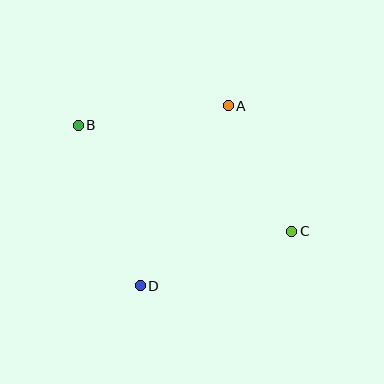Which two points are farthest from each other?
Points B and C are farthest from each other.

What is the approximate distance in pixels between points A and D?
The distance between A and D is approximately 200 pixels.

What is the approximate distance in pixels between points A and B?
The distance between A and B is approximately 151 pixels.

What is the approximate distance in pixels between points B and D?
The distance between B and D is approximately 172 pixels.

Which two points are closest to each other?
Points A and C are closest to each other.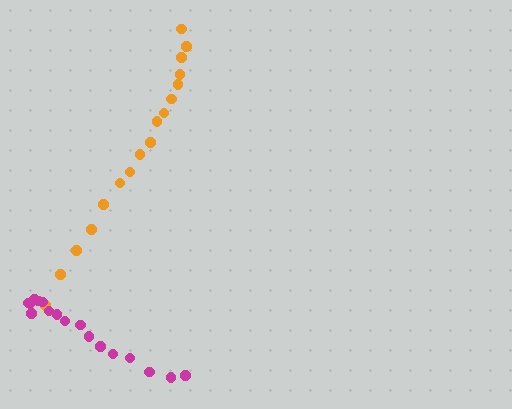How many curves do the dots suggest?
There are 2 distinct paths.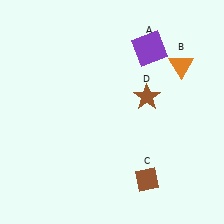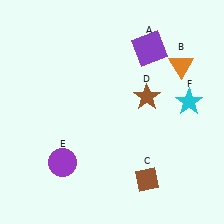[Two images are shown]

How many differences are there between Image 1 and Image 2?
There are 2 differences between the two images.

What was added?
A purple circle (E), a cyan star (F) were added in Image 2.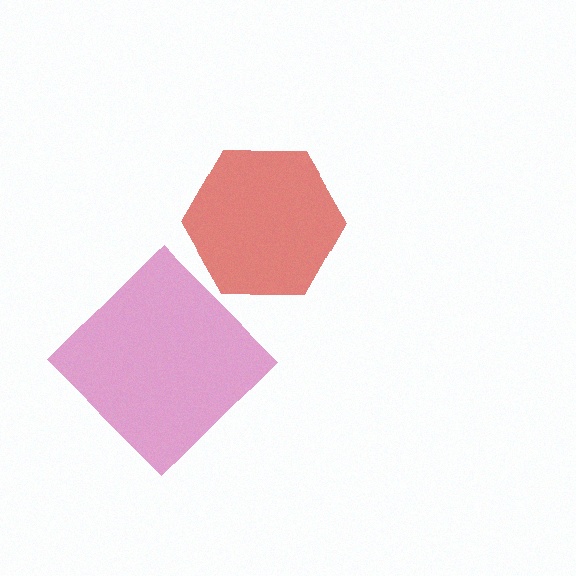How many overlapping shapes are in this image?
There are 2 overlapping shapes in the image.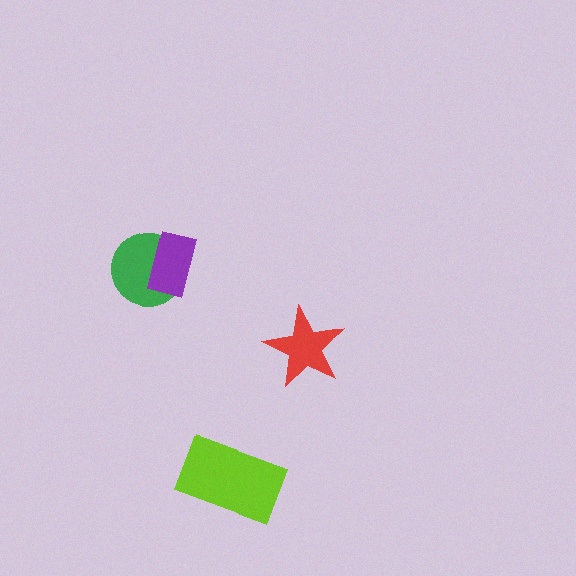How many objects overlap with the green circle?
1 object overlaps with the green circle.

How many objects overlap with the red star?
0 objects overlap with the red star.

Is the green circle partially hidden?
Yes, it is partially covered by another shape.